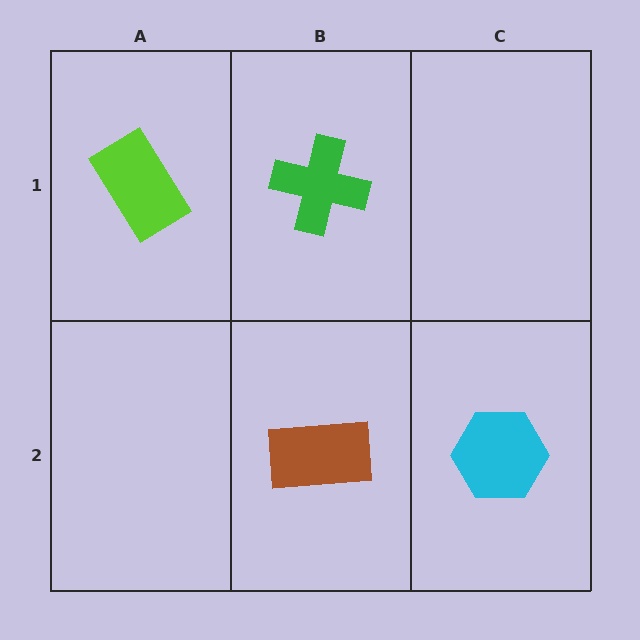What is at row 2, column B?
A brown rectangle.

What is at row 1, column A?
A lime rectangle.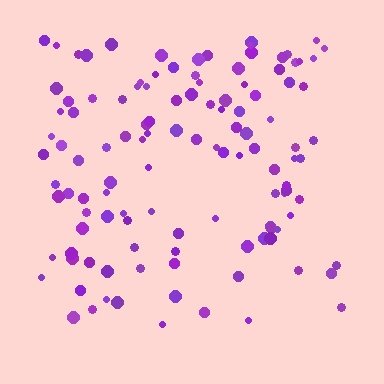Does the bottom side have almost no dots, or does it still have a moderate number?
Still a moderate number, just noticeably fewer than the top.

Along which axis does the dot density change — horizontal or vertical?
Vertical.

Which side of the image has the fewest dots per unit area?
The bottom.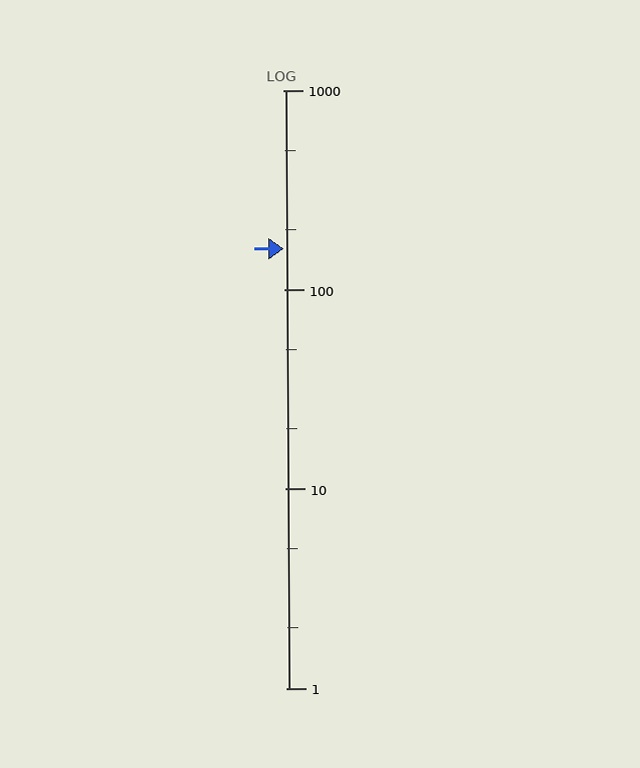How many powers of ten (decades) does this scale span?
The scale spans 3 decades, from 1 to 1000.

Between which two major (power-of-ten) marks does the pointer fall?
The pointer is between 100 and 1000.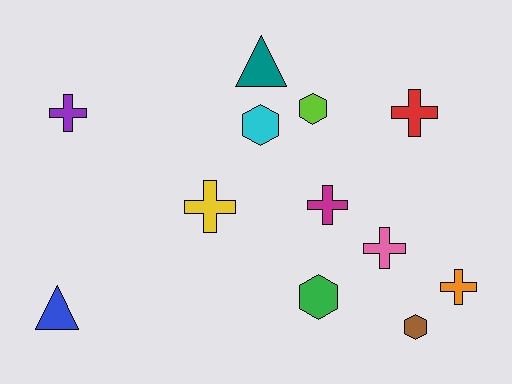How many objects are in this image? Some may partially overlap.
There are 12 objects.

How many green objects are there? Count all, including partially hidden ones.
There is 1 green object.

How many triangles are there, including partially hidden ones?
There are 2 triangles.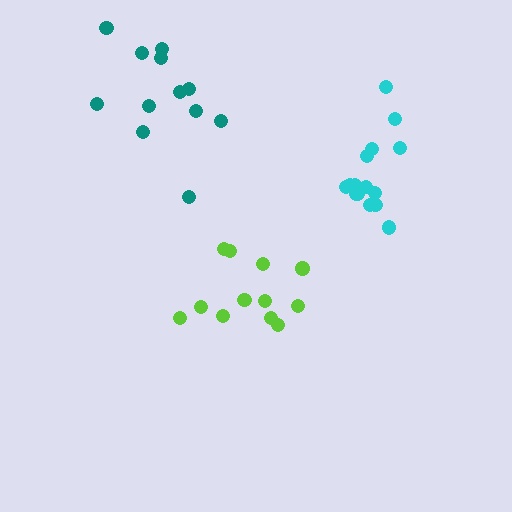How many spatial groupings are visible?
There are 3 spatial groupings.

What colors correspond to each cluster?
The clusters are colored: lime, teal, cyan.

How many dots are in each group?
Group 1: 12 dots, Group 2: 12 dots, Group 3: 15 dots (39 total).